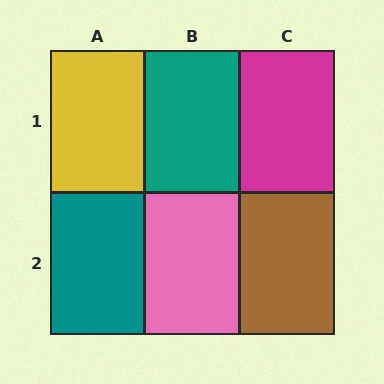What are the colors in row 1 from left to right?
Yellow, teal, magenta.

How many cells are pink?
1 cell is pink.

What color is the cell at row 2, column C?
Brown.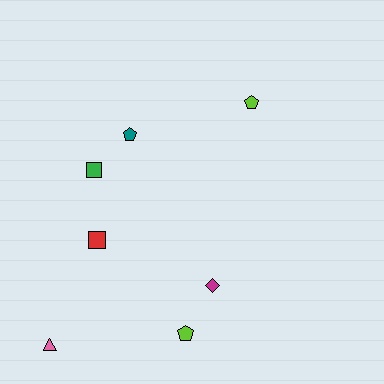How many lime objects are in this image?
There are 2 lime objects.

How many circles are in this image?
There are no circles.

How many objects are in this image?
There are 7 objects.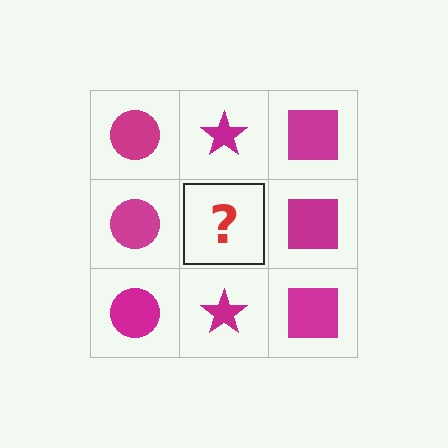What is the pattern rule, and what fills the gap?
The rule is that each column has a consistent shape. The gap should be filled with a magenta star.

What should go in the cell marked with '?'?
The missing cell should contain a magenta star.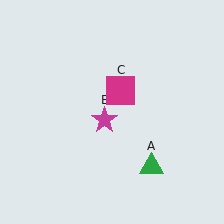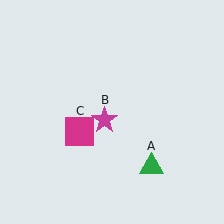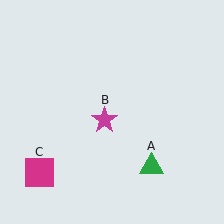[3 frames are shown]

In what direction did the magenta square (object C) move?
The magenta square (object C) moved down and to the left.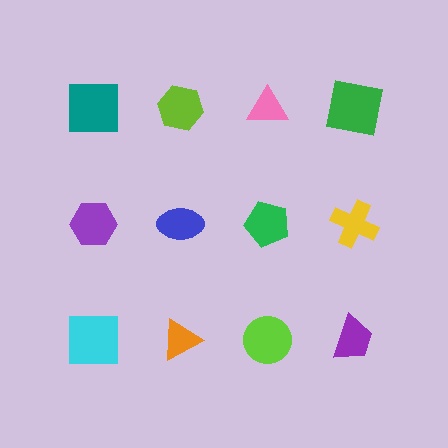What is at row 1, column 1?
A teal square.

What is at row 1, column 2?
A lime hexagon.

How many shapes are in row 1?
4 shapes.